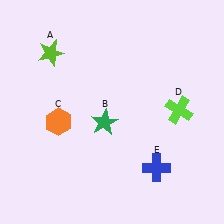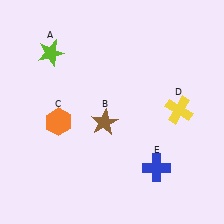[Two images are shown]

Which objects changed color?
B changed from green to brown. D changed from lime to yellow.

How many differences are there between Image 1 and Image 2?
There are 2 differences between the two images.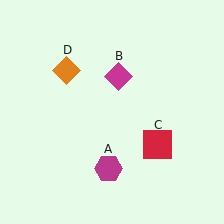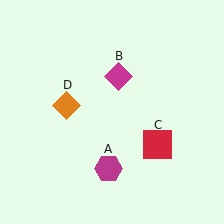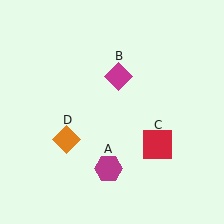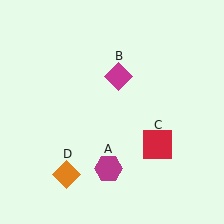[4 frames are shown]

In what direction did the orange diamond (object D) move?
The orange diamond (object D) moved down.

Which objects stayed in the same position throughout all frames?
Magenta hexagon (object A) and magenta diamond (object B) and red square (object C) remained stationary.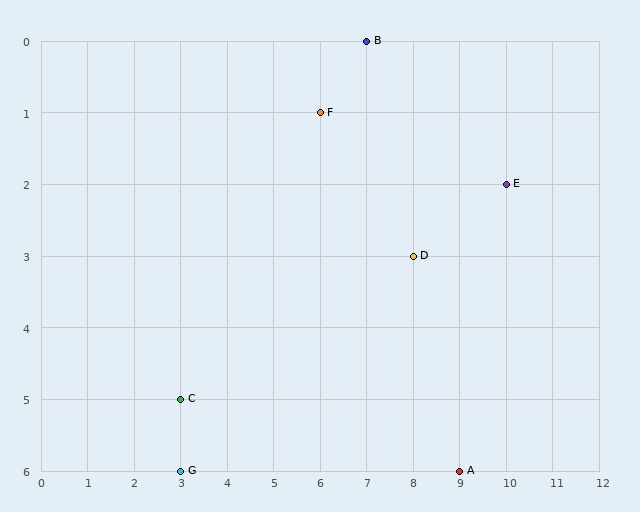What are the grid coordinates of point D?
Point D is at grid coordinates (8, 3).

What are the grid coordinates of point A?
Point A is at grid coordinates (9, 6).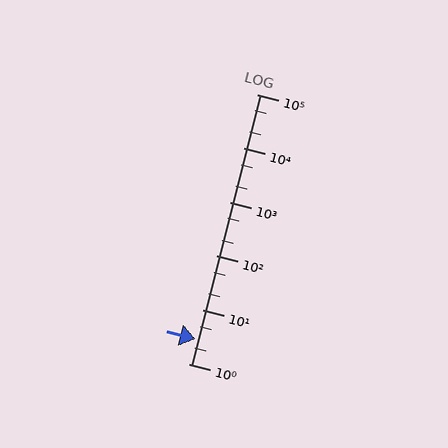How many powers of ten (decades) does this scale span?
The scale spans 5 decades, from 1 to 100000.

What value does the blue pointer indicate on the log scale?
The pointer indicates approximately 2.9.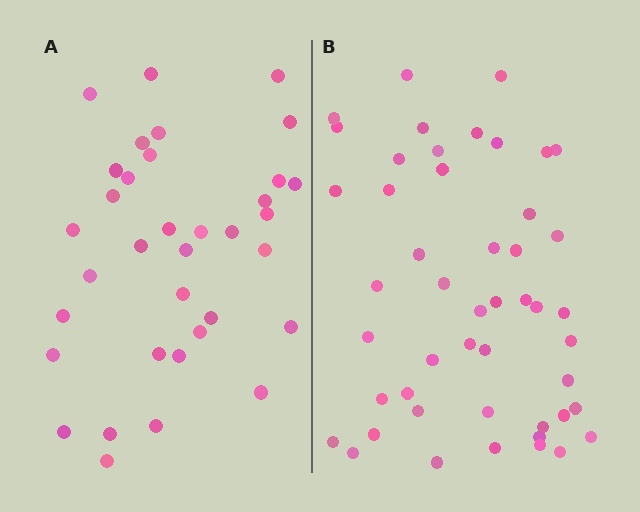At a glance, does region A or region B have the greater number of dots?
Region B (the right region) has more dots.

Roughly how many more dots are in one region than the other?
Region B has approximately 15 more dots than region A.